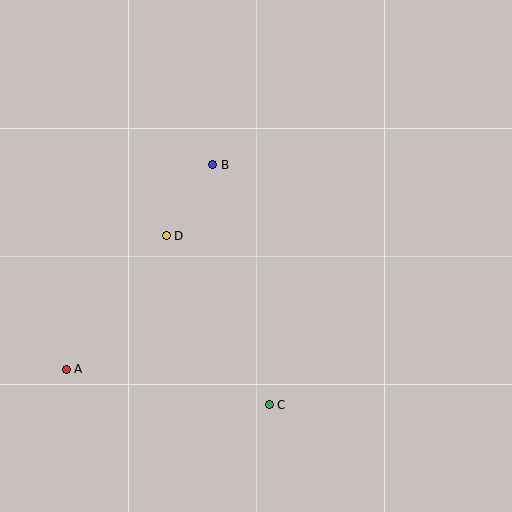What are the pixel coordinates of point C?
Point C is at (269, 405).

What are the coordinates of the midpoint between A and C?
The midpoint between A and C is at (168, 387).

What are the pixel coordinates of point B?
Point B is at (213, 165).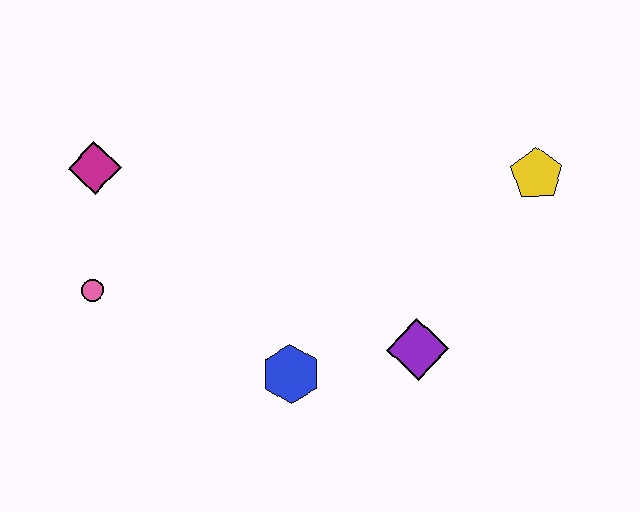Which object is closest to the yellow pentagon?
The purple diamond is closest to the yellow pentagon.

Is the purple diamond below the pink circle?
Yes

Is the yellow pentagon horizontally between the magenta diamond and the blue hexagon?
No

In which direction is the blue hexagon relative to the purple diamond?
The blue hexagon is to the left of the purple diamond.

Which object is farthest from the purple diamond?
The magenta diamond is farthest from the purple diamond.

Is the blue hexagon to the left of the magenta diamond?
No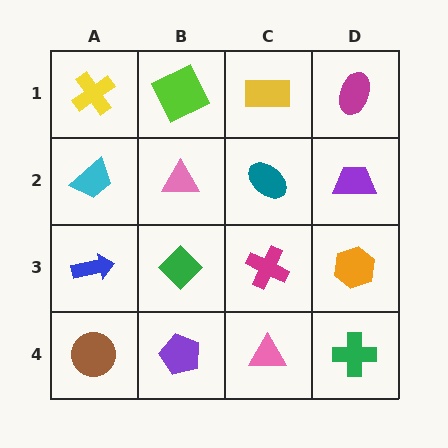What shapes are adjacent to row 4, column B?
A green diamond (row 3, column B), a brown circle (row 4, column A), a pink triangle (row 4, column C).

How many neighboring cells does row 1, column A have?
2.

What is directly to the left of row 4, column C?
A purple pentagon.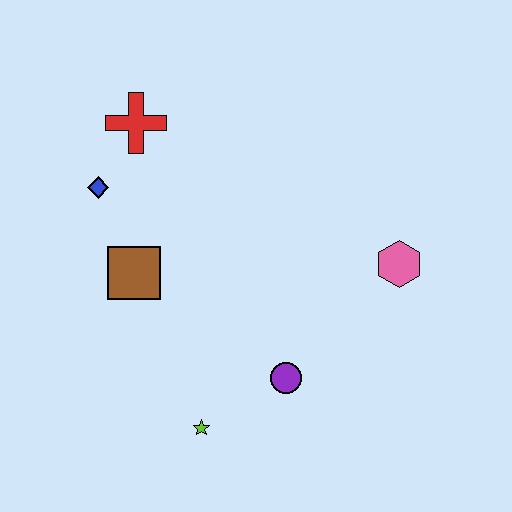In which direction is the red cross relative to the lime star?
The red cross is above the lime star.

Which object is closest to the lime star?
The purple circle is closest to the lime star.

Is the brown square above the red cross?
No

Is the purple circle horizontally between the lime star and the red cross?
No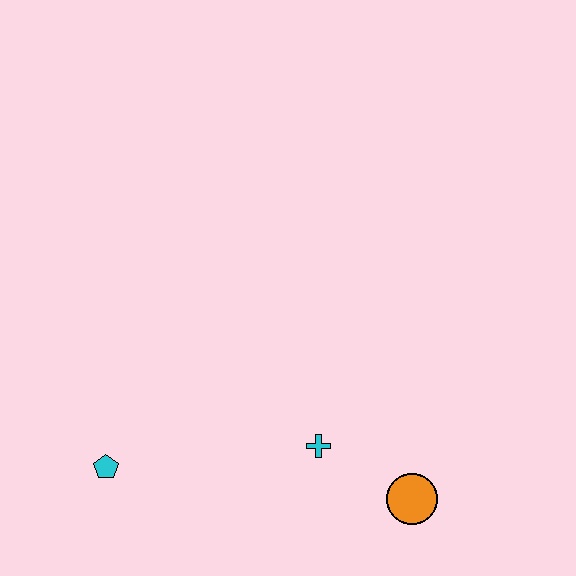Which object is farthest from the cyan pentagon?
The orange circle is farthest from the cyan pentagon.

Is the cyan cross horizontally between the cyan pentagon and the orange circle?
Yes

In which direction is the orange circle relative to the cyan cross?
The orange circle is to the right of the cyan cross.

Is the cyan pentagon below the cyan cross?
Yes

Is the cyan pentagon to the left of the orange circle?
Yes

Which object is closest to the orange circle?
The cyan cross is closest to the orange circle.